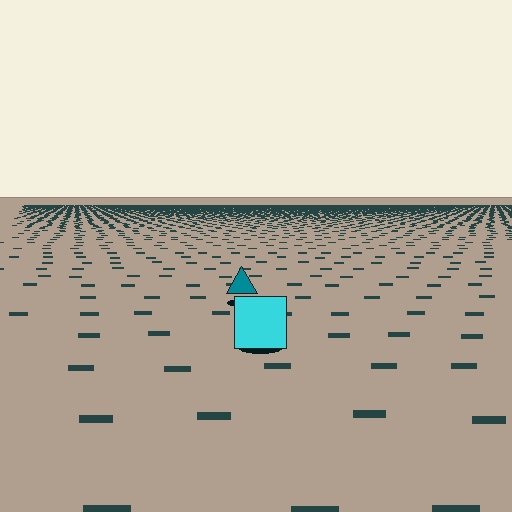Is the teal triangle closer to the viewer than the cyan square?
No. The cyan square is closer — you can tell from the texture gradient: the ground texture is coarser near it.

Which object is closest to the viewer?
The cyan square is closest. The texture marks near it are larger and more spread out.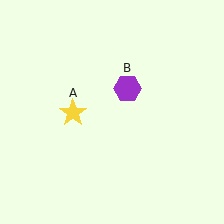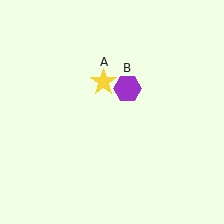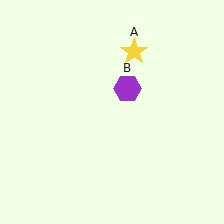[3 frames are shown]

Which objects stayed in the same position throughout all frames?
Purple hexagon (object B) remained stationary.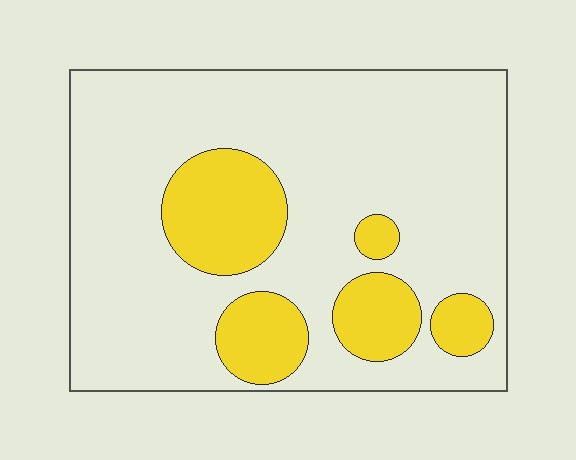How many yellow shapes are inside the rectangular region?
5.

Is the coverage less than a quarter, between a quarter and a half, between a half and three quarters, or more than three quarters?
Less than a quarter.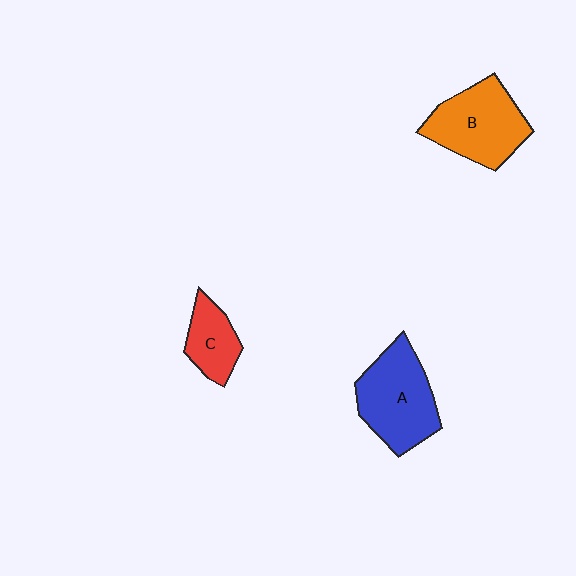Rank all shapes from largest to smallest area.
From largest to smallest: A (blue), B (orange), C (red).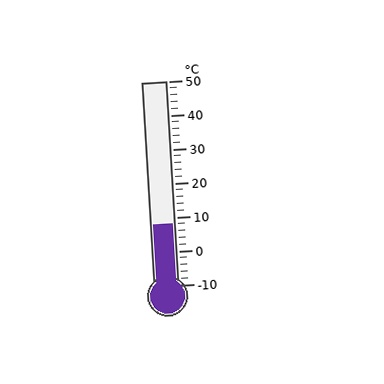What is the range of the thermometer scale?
The thermometer scale ranges from -10°C to 50°C.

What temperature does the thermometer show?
The thermometer shows approximately 8°C.